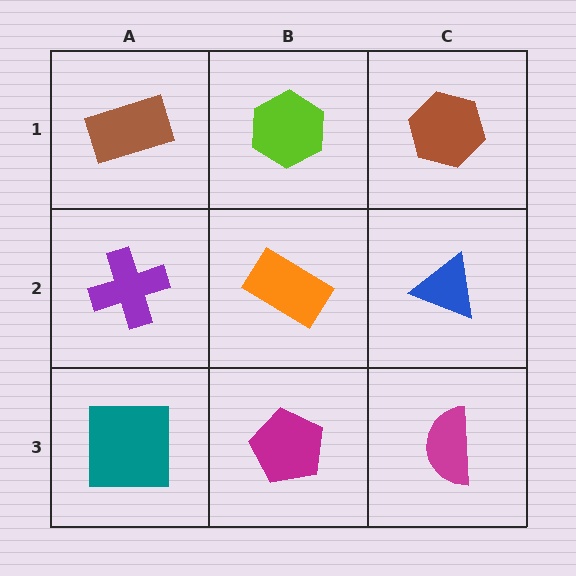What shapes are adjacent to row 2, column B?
A lime hexagon (row 1, column B), a magenta pentagon (row 3, column B), a purple cross (row 2, column A), a blue triangle (row 2, column C).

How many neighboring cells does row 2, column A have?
3.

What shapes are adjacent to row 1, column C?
A blue triangle (row 2, column C), a lime hexagon (row 1, column B).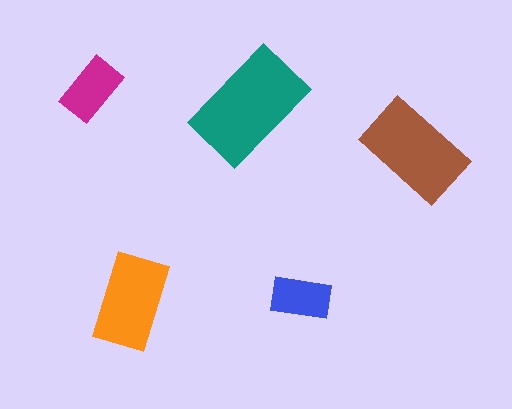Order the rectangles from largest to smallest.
the teal one, the brown one, the orange one, the magenta one, the blue one.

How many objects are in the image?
There are 5 objects in the image.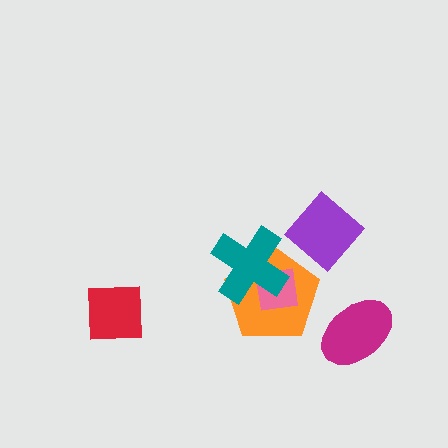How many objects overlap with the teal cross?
2 objects overlap with the teal cross.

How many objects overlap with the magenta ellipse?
0 objects overlap with the magenta ellipse.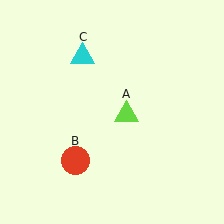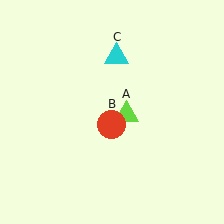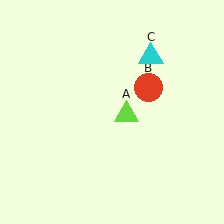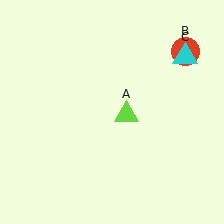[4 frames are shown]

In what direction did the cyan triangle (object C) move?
The cyan triangle (object C) moved right.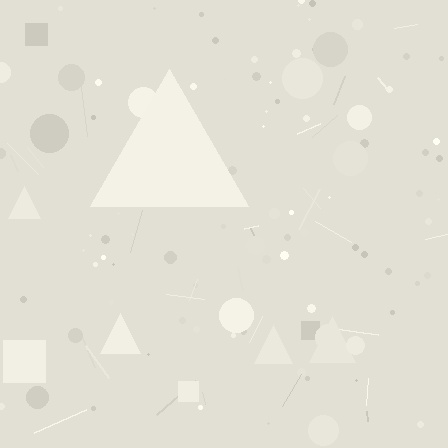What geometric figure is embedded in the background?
A triangle is embedded in the background.